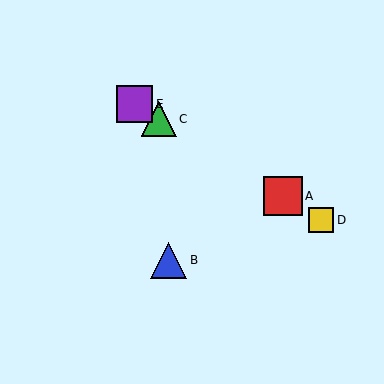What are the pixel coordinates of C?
Object C is at (159, 119).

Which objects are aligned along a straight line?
Objects A, C, D, E are aligned along a straight line.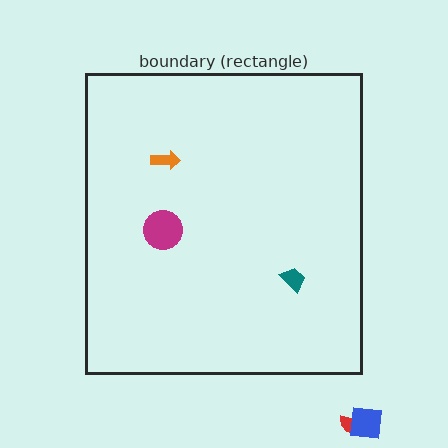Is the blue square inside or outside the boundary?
Outside.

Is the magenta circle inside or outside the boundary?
Inside.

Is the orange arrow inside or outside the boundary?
Inside.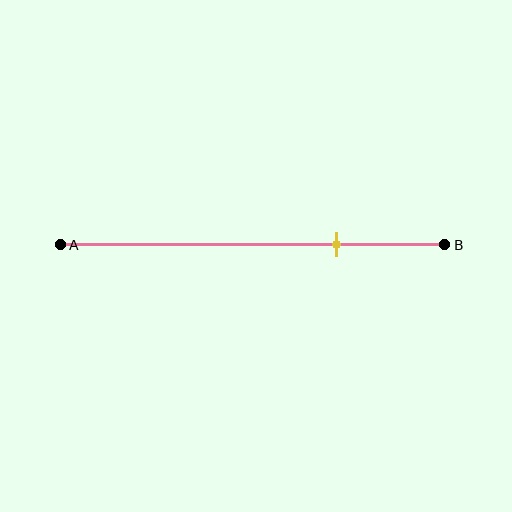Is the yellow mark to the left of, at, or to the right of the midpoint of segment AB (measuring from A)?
The yellow mark is to the right of the midpoint of segment AB.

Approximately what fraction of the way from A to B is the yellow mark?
The yellow mark is approximately 70% of the way from A to B.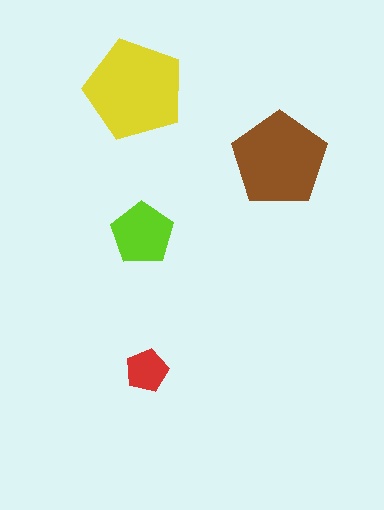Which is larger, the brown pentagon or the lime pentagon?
The brown one.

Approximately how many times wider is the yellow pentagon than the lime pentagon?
About 1.5 times wider.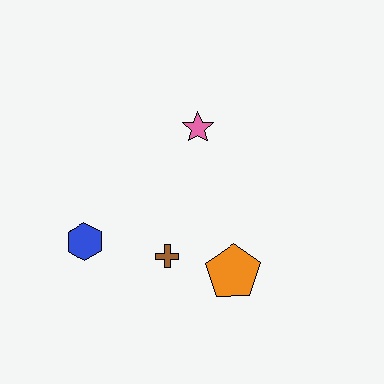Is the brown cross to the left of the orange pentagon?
Yes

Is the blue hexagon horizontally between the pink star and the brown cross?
No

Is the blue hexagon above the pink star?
No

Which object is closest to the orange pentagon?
The brown cross is closest to the orange pentagon.